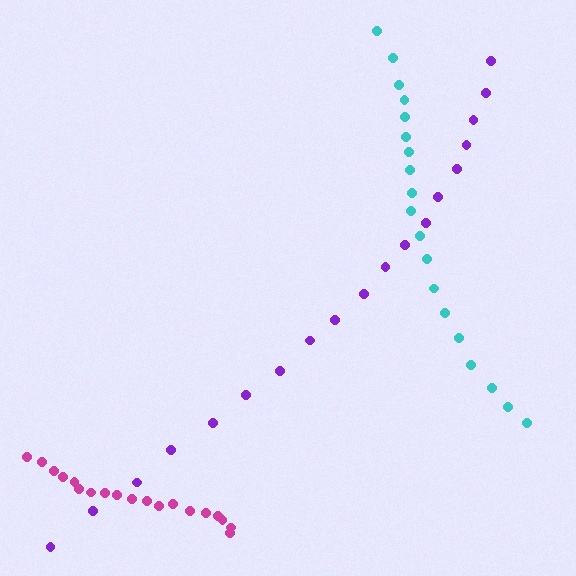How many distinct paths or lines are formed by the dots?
There are 3 distinct paths.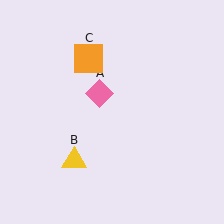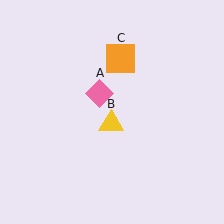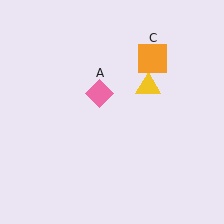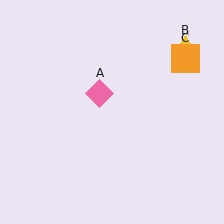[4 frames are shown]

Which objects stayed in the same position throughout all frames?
Pink diamond (object A) remained stationary.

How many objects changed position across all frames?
2 objects changed position: yellow triangle (object B), orange square (object C).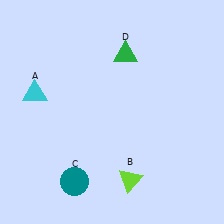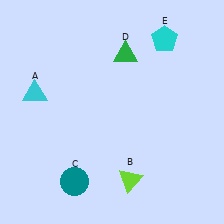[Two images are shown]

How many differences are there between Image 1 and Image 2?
There is 1 difference between the two images.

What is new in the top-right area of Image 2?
A cyan pentagon (E) was added in the top-right area of Image 2.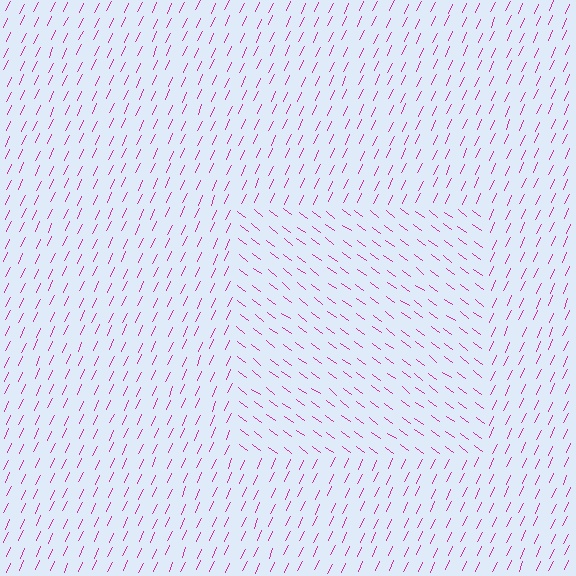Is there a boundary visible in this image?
Yes, there is a texture boundary formed by a change in line orientation.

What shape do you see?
I see a rectangle.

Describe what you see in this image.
The image is filled with small magenta line segments. A rectangle region in the image has lines oriented differently from the surrounding lines, creating a visible texture boundary.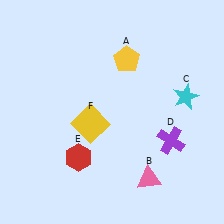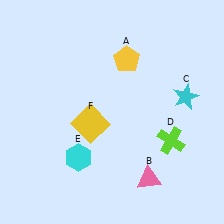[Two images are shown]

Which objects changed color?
D changed from purple to lime. E changed from red to cyan.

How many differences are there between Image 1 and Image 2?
There are 2 differences between the two images.